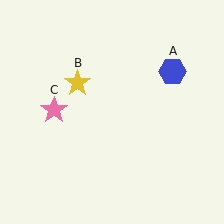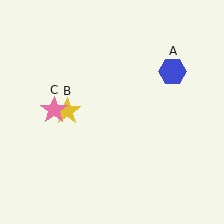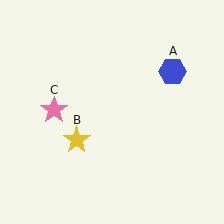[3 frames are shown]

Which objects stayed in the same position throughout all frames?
Blue hexagon (object A) and pink star (object C) remained stationary.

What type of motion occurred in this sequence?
The yellow star (object B) rotated counterclockwise around the center of the scene.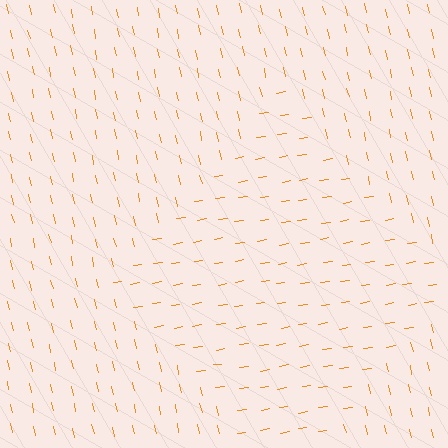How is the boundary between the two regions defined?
The boundary is defined purely by a change in line orientation (approximately 86 degrees difference). All lines are the same color and thickness.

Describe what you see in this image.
The image is filled with small orange line segments. A diamond region in the image has lines oriented differently from the surrounding lines, creating a visible texture boundary.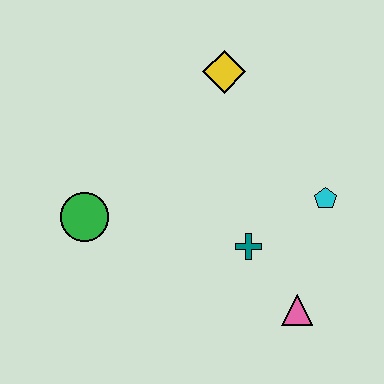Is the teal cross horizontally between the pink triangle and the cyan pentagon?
No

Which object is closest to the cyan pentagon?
The teal cross is closest to the cyan pentagon.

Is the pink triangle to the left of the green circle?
No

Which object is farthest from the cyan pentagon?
The green circle is farthest from the cyan pentagon.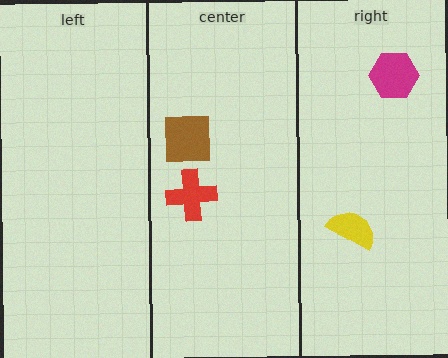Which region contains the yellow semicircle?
The right region.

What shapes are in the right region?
The yellow semicircle, the magenta hexagon.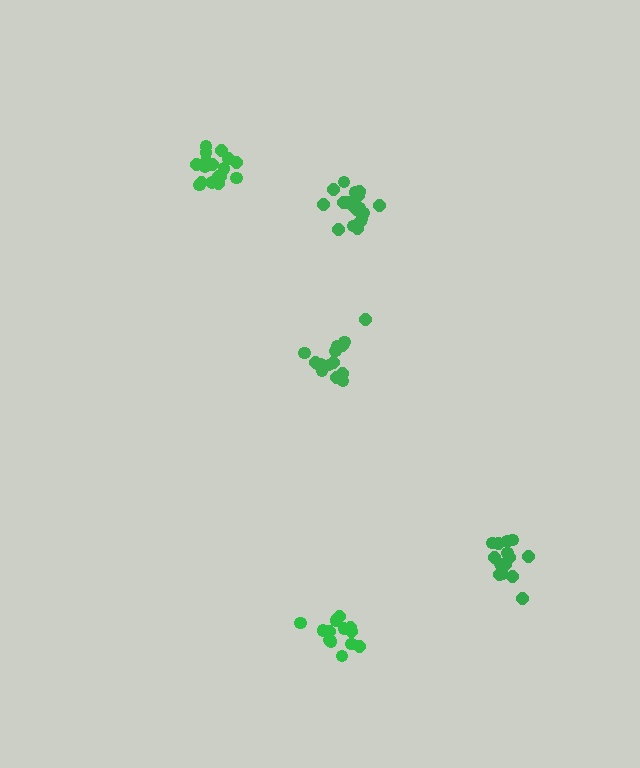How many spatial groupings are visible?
There are 5 spatial groupings.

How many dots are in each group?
Group 1: 15 dots, Group 2: 17 dots, Group 3: 16 dots, Group 4: 13 dots, Group 5: 19 dots (80 total).